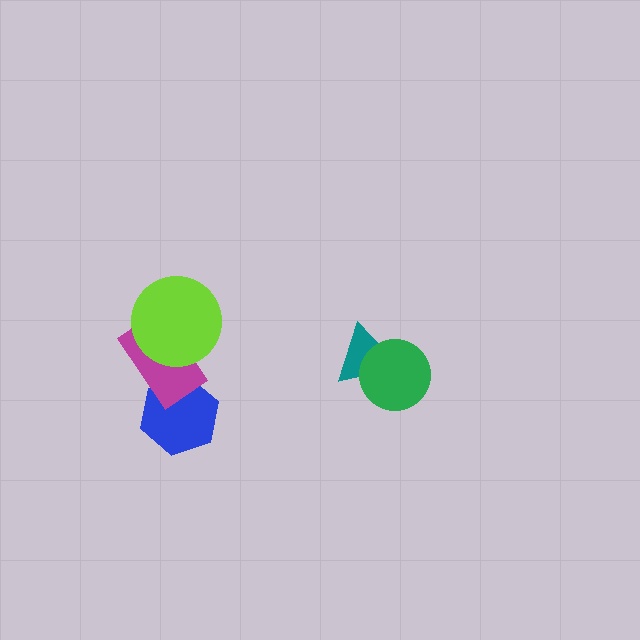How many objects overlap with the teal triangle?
1 object overlaps with the teal triangle.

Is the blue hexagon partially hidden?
Yes, it is partially covered by another shape.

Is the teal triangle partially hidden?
Yes, it is partially covered by another shape.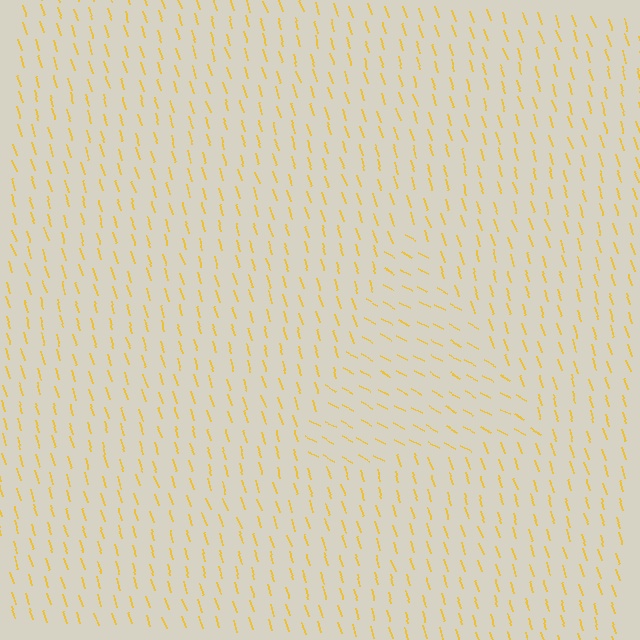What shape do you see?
I see a triangle.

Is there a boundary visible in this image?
Yes, there is a texture boundary formed by a change in line orientation.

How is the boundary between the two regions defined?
The boundary is defined purely by a change in line orientation (approximately 45 degrees difference). All lines are the same color and thickness.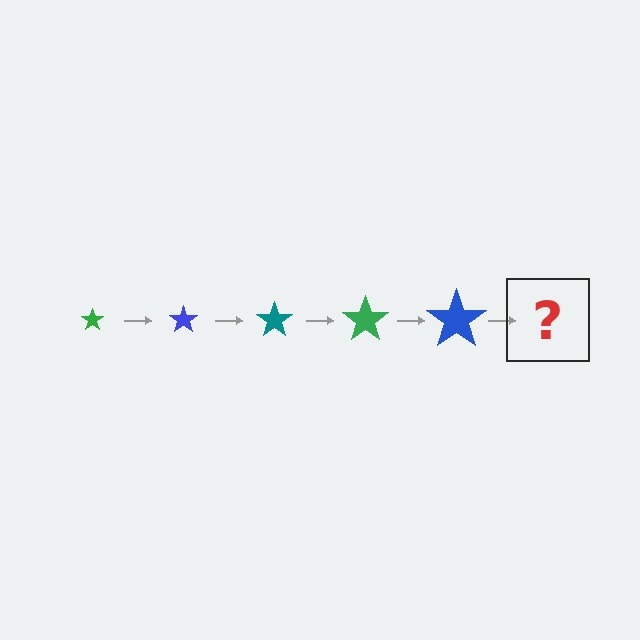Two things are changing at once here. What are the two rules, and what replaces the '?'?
The two rules are that the star grows larger each step and the color cycles through green, blue, and teal. The '?' should be a teal star, larger than the previous one.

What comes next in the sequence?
The next element should be a teal star, larger than the previous one.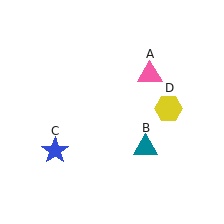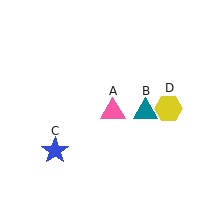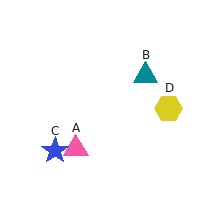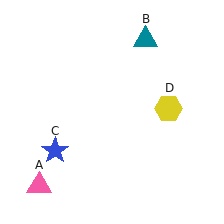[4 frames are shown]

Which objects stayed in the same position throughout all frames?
Blue star (object C) and yellow hexagon (object D) remained stationary.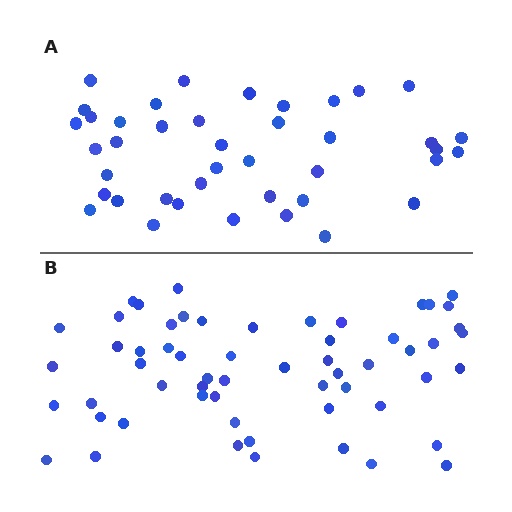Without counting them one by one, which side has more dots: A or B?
Region B (the bottom region) has more dots.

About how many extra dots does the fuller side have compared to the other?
Region B has approximately 15 more dots than region A.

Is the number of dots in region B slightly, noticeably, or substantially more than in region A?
Region B has noticeably more, but not dramatically so. The ratio is roughly 1.4 to 1.